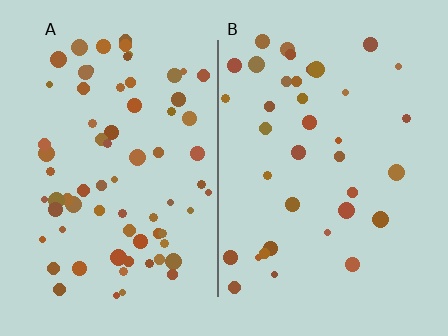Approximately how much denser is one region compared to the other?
Approximately 2.0× — region A over region B.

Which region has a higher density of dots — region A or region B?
A (the left).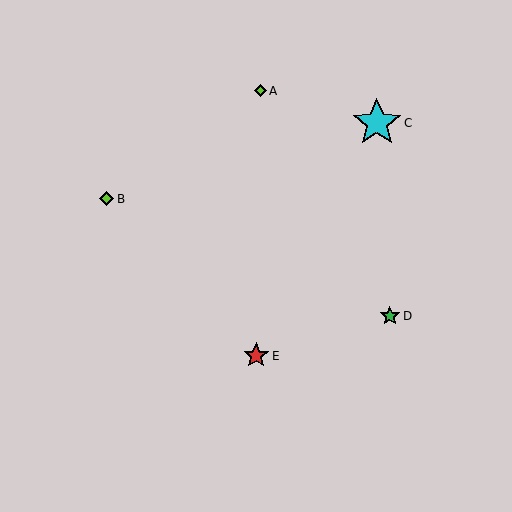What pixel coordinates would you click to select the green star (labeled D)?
Click at (390, 316) to select the green star D.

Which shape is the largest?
The cyan star (labeled C) is the largest.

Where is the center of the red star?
The center of the red star is at (256, 356).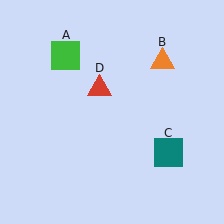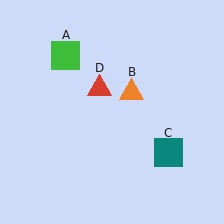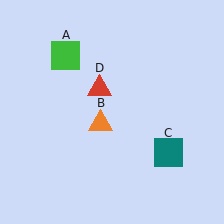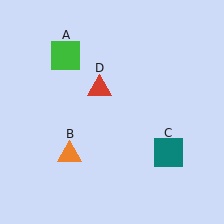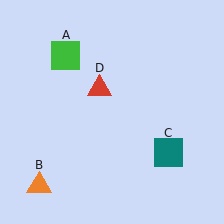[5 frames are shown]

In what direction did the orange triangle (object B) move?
The orange triangle (object B) moved down and to the left.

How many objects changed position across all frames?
1 object changed position: orange triangle (object B).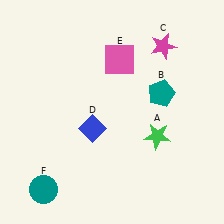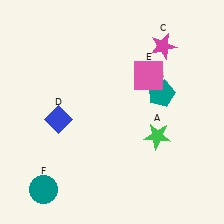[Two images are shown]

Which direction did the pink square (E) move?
The pink square (E) moved right.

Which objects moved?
The objects that moved are: the blue diamond (D), the pink square (E).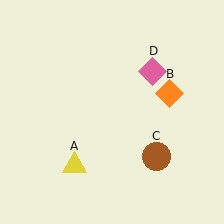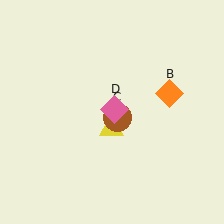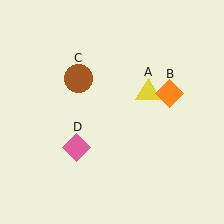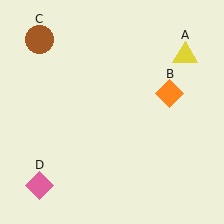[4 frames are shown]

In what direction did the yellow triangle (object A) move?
The yellow triangle (object A) moved up and to the right.